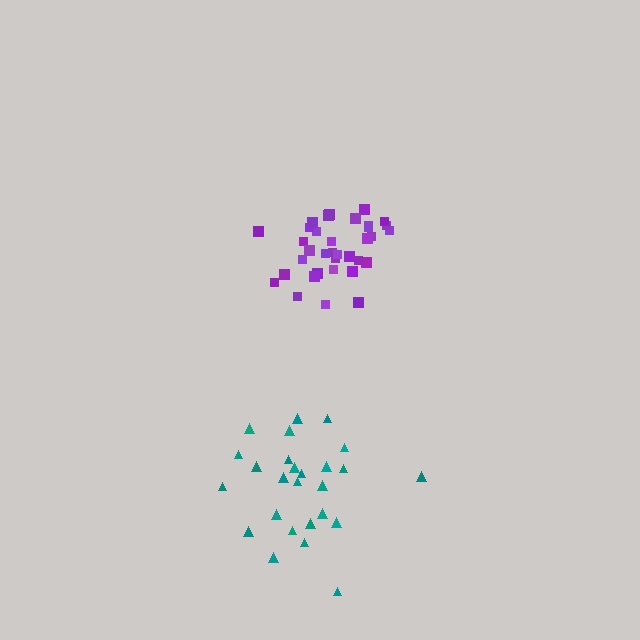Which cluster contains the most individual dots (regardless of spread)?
Purple (35).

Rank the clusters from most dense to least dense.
purple, teal.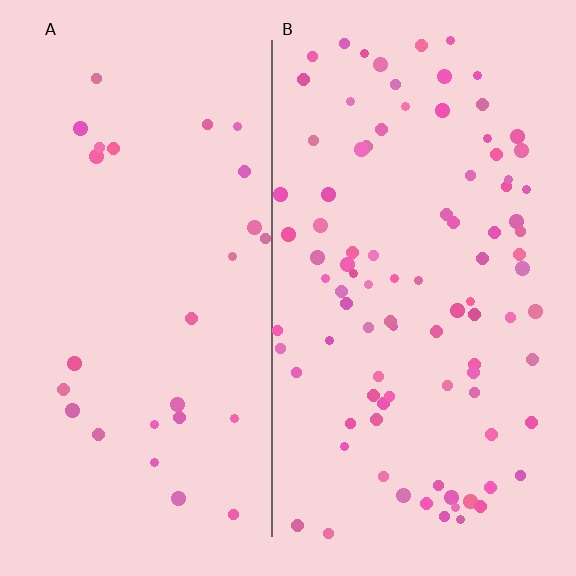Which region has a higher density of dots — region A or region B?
B (the right).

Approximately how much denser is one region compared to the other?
Approximately 3.4× — region B over region A.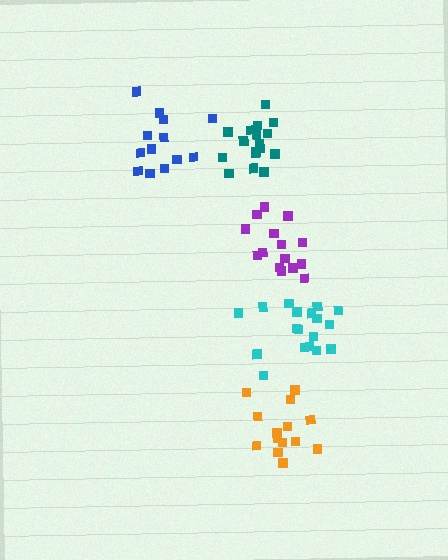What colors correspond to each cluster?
The clusters are colored: blue, cyan, teal, orange, purple.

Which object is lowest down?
The orange cluster is bottommost.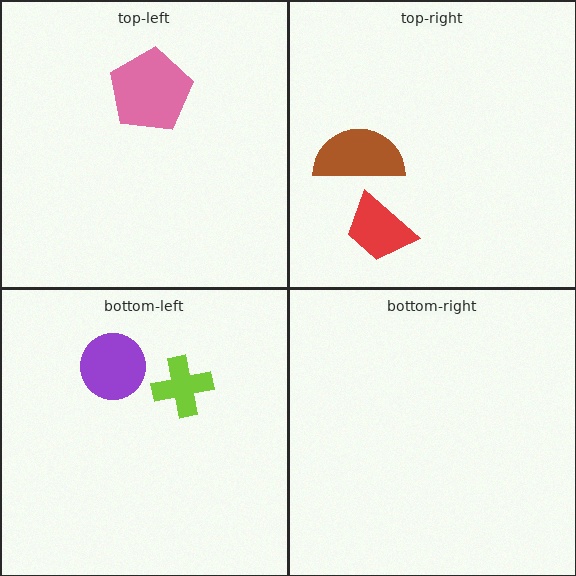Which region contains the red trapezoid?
The top-right region.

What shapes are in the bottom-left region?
The purple circle, the lime cross.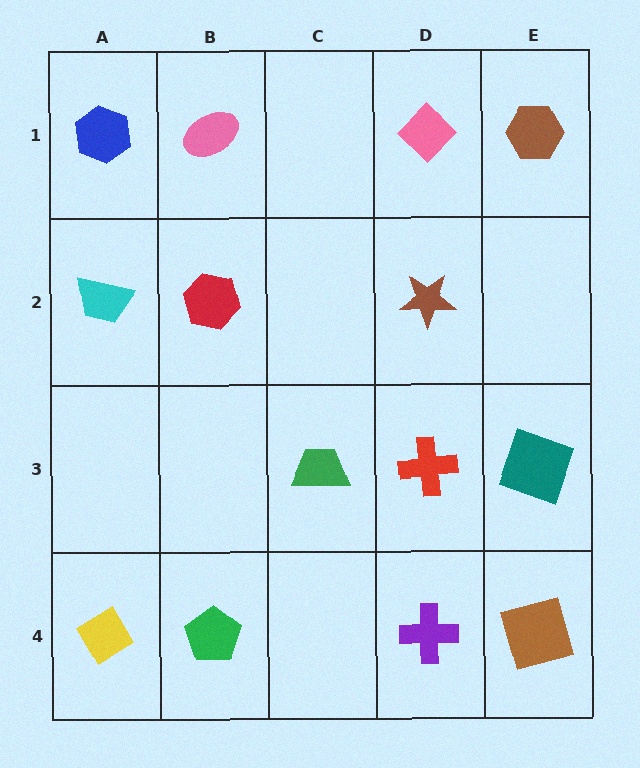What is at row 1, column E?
A brown hexagon.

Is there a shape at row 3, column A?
No, that cell is empty.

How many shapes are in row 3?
3 shapes.